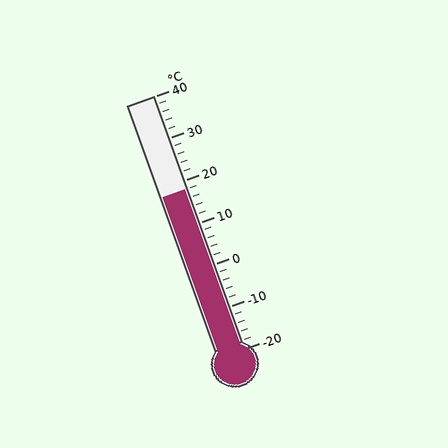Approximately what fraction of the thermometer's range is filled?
The thermometer is filled to approximately 65% of its range.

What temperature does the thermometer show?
The thermometer shows approximately 18°C.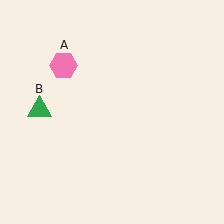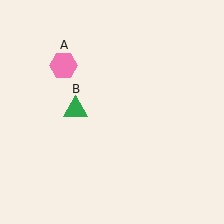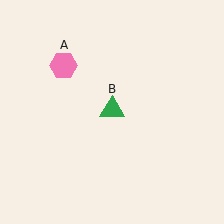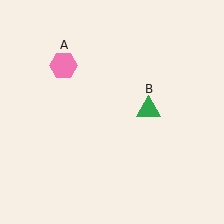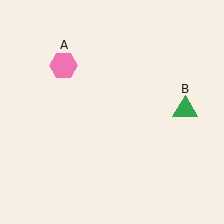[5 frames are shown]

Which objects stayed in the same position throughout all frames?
Pink hexagon (object A) remained stationary.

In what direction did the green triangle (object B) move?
The green triangle (object B) moved right.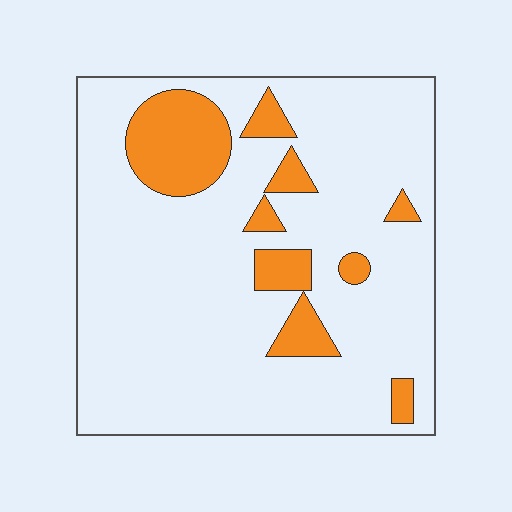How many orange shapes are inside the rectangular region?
9.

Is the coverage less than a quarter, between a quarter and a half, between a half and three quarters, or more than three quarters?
Less than a quarter.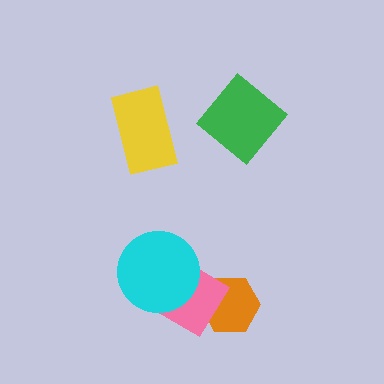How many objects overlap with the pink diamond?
2 objects overlap with the pink diamond.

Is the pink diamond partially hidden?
Yes, it is partially covered by another shape.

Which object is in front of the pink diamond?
The cyan circle is in front of the pink diamond.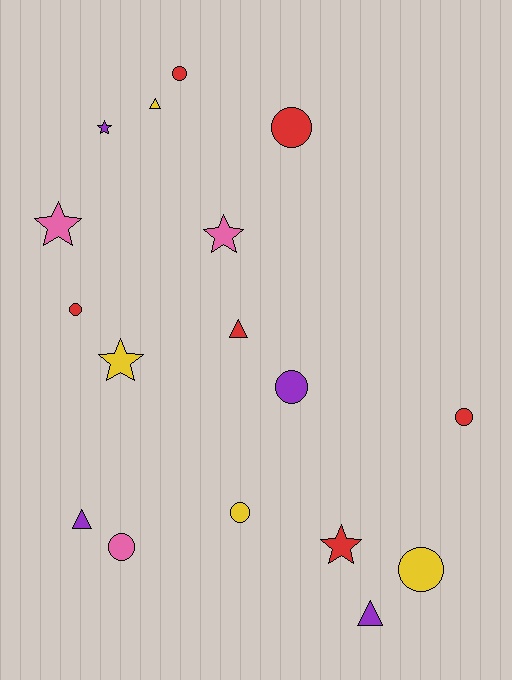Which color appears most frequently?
Red, with 6 objects.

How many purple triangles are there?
There are 2 purple triangles.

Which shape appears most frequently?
Circle, with 8 objects.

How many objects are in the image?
There are 17 objects.